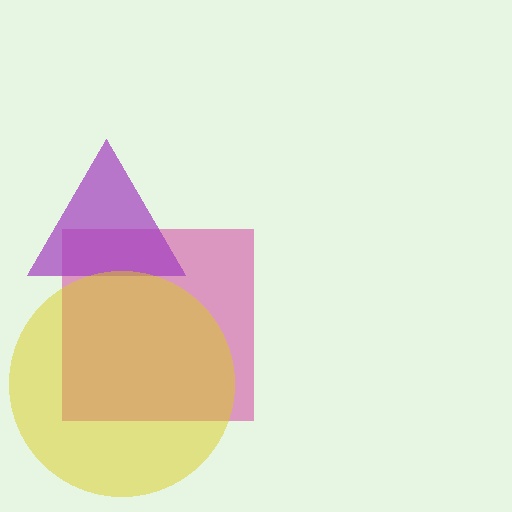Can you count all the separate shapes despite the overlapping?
Yes, there are 3 separate shapes.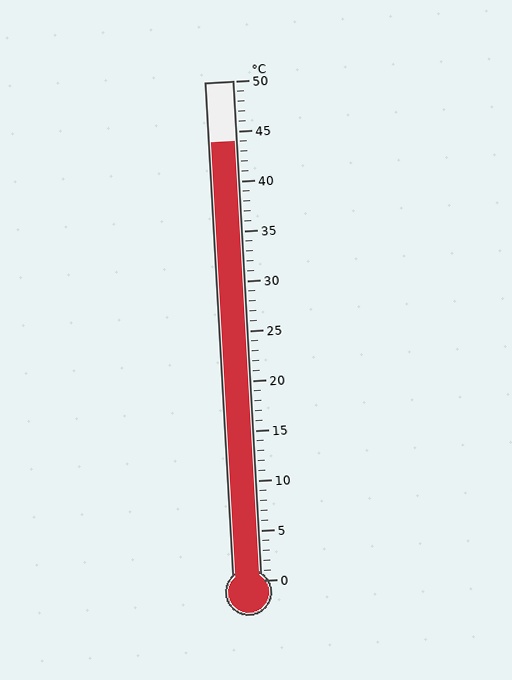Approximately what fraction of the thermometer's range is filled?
The thermometer is filled to approximately 90% of its range.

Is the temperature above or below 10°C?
The temperature is above 10°C.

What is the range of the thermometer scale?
The thermometer scale ranges from 0°C to 50°C.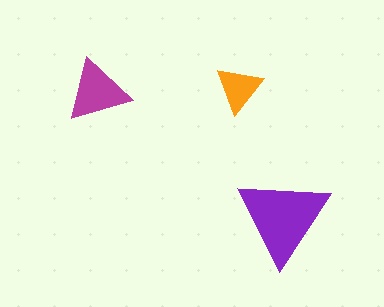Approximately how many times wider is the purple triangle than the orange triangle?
About 2 times wider.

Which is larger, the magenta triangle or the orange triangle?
The magenta one.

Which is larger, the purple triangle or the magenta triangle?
The purple one.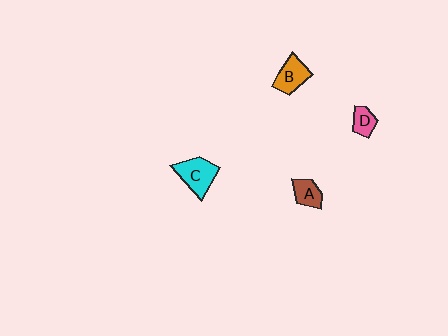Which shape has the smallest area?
Shape D (pink).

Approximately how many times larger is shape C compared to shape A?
Approximately 1.7 times.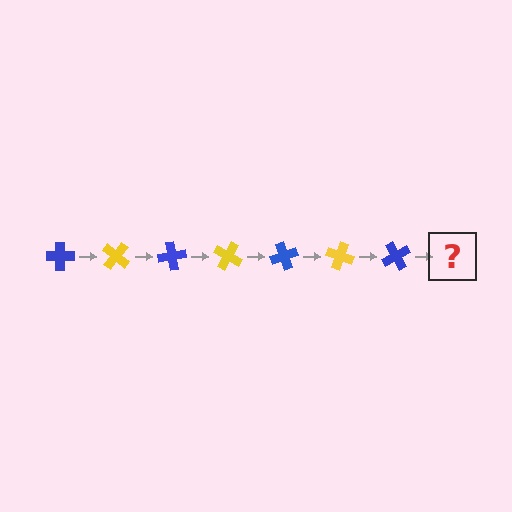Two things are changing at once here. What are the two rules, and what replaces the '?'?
The two rules are that it rotates 40 degrees each step and the color cycles through blue and yellow. The '?' should be a yellow cross, rotated 280 degrees from the start.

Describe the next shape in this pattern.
It should be a yellow cross, rotated 280 degrees from the start.